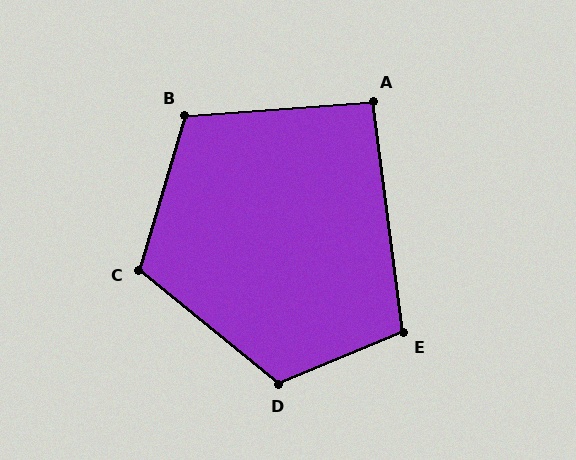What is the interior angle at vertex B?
Approximately 111 degrees (obtuse).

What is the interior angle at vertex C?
Approximately 113 degrees (obtuse).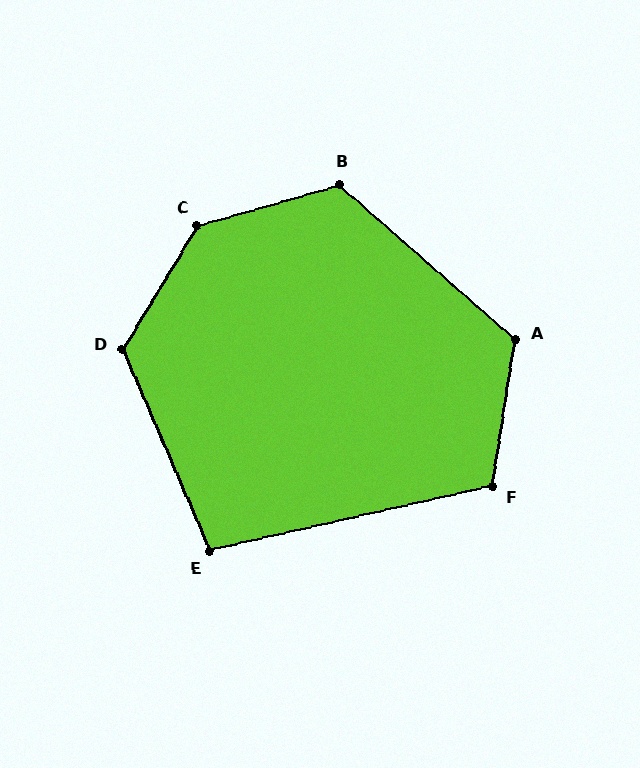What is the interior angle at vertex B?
Approximately 122 degrees (obtuse).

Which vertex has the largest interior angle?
C, at approximately 137 degrees.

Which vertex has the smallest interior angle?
E, at approximately 100 degrees.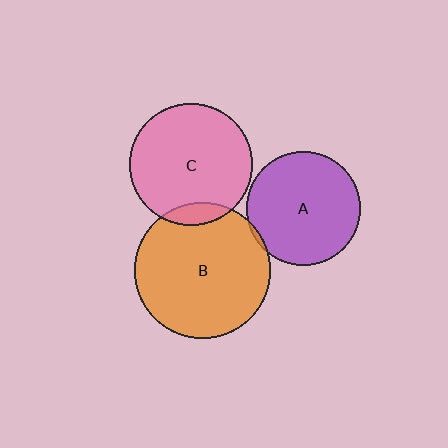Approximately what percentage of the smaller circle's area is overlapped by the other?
Approximately 10%.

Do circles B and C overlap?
Yes.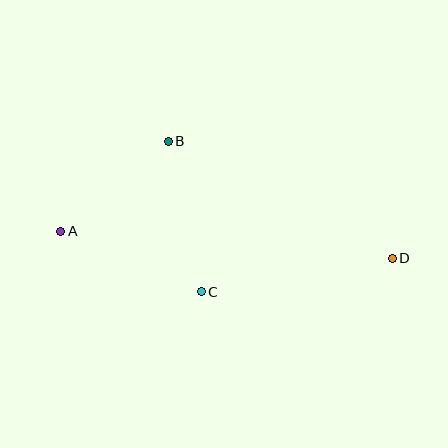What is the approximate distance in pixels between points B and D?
The distance between B and D is approximately 253 pixels.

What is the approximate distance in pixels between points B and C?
The distance between B and C is approximately 154 pixels.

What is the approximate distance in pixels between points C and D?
The distance between C and D is approximately 194 pixels.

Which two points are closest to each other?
Points A and B are closest to each other.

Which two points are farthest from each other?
Points A and D are farthest from each other.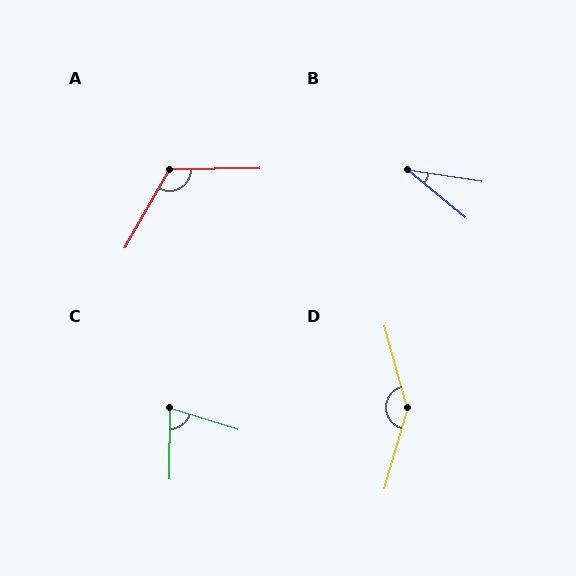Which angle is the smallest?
B, at approximately 31 degrees.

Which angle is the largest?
D, at approximately 148 degrees.